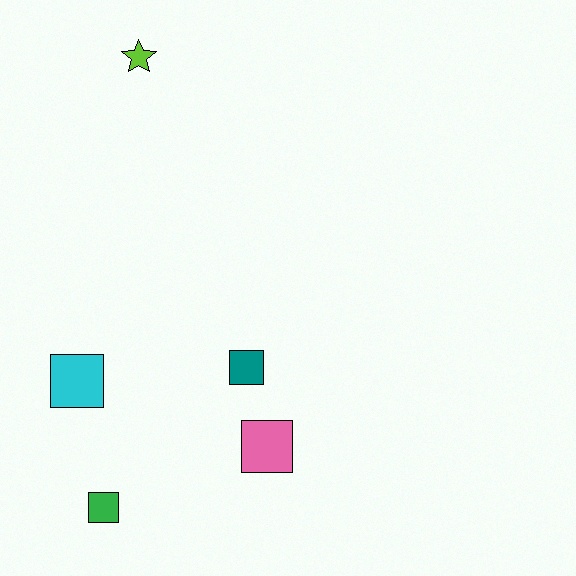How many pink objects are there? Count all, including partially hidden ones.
There is 1 pink object.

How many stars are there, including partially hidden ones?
There is 1 star.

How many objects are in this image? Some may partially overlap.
There are 5 objects.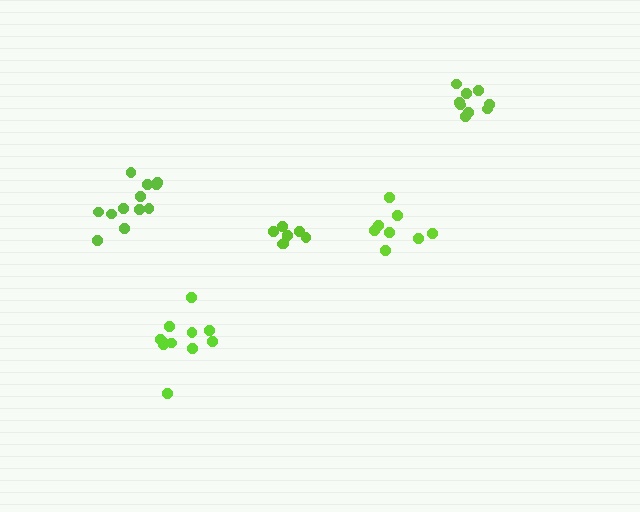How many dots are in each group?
Group 1: 9 dots, Group 2: 8 dots, Group 3: 13 dots, Group 4: 7 dots, Group 5: 11 dots (48 total).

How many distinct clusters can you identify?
There are 5 distinct clusters.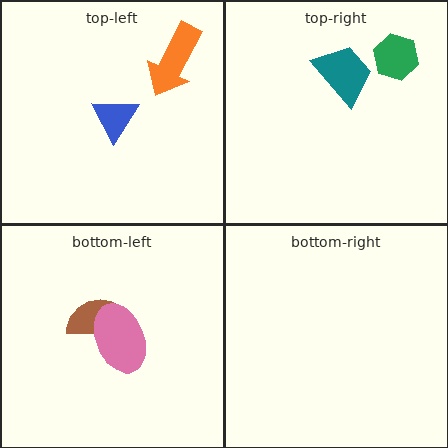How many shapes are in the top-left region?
2.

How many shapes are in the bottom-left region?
2.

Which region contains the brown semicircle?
The bottom-left region.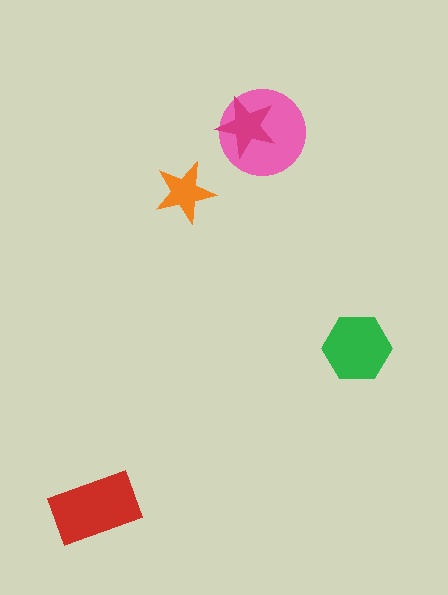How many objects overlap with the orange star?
0 objects overlap with the orange star.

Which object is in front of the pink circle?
The magenta star is in front of the pink circle.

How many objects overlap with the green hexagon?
0 objects overlap with the green hexagon.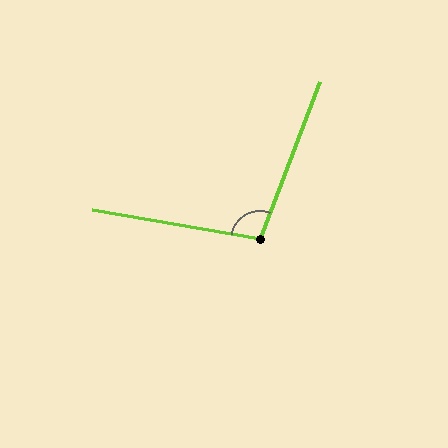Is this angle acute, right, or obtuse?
It is obtuse.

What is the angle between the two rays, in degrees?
Approximately 101 degrees.